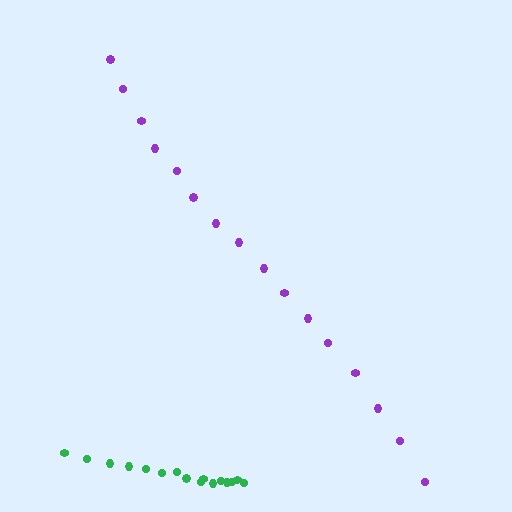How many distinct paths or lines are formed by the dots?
There are 2 distinct paths.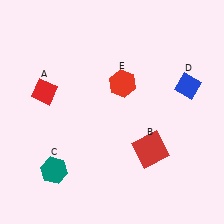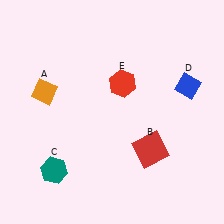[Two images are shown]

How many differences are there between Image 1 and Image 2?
There is 1 difference between the two images.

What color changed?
The diamond (A) changed from red in Image 1 to orange in Image 2.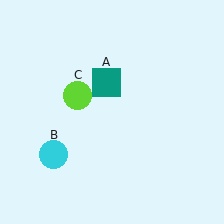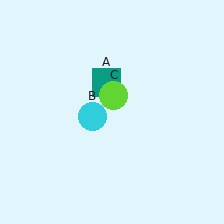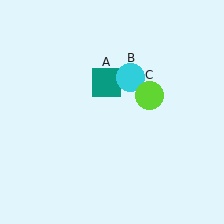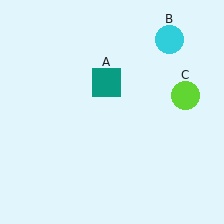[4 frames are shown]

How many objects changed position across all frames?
2 objects changed position: cyan circle (object B), lime circle (object C).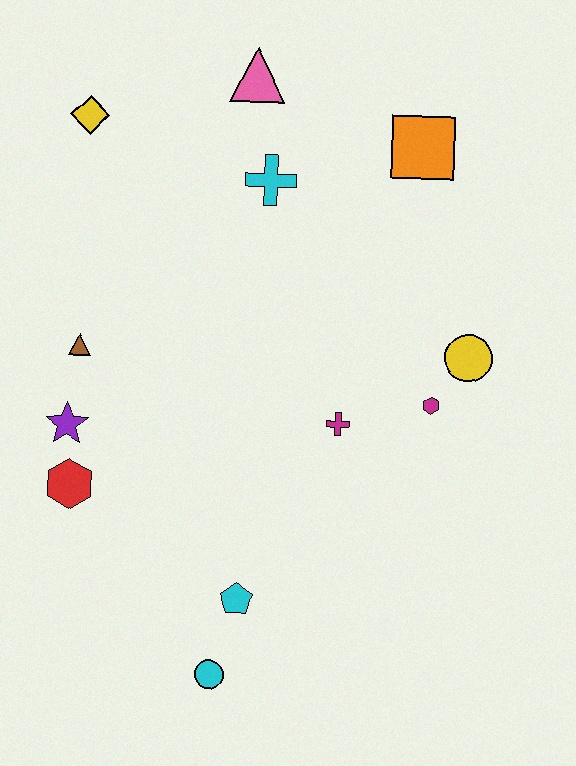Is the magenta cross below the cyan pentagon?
No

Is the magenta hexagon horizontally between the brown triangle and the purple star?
No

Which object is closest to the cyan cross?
The pink triangle is closest to the cyan cross.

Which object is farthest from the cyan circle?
The pink triangle is farthest from the cyan circle.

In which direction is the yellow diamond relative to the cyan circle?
The yellow diamond is above the cyan circle.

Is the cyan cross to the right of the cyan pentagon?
Yes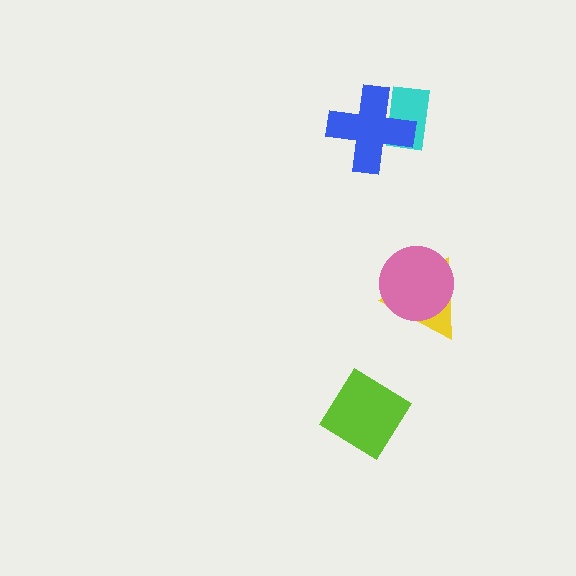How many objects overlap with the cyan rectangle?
1 object overlaps with the cyan rectangle.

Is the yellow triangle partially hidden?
Yes, it is partially covered by another shape.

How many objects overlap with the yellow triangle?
1 object overlaps with the yellow triangle.